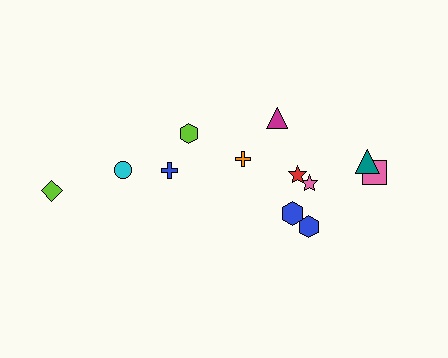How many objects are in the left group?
There are 4 objects.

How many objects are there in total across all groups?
There are 12 objects.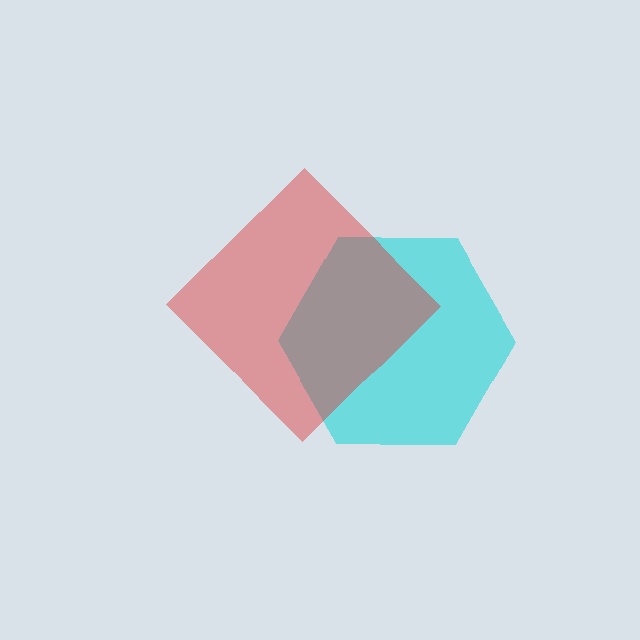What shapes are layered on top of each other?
The layered shapes are: a cyan hexagon, a red diamond.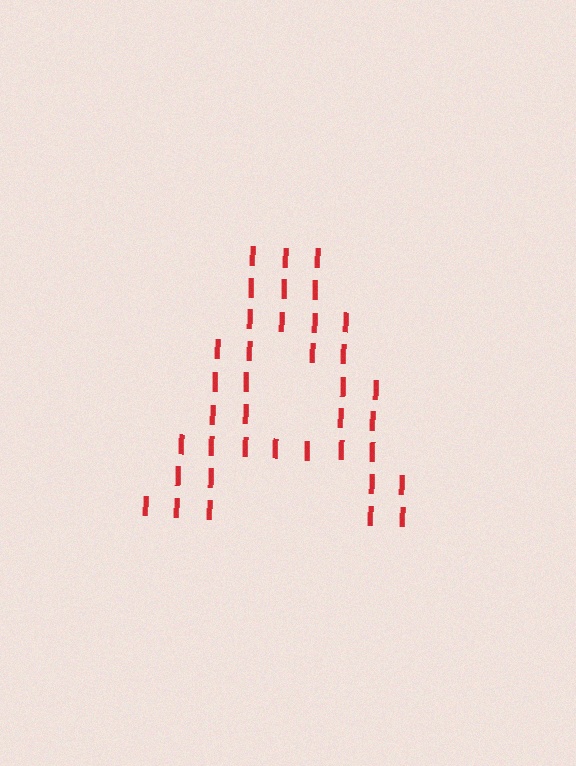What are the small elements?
The small elements are letter I's.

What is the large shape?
The large shape is the letter A.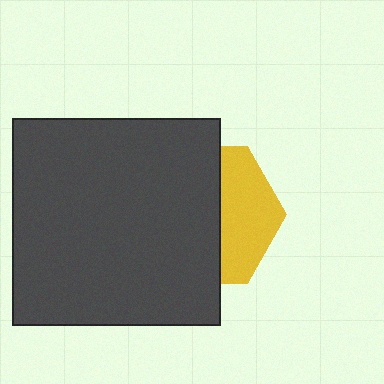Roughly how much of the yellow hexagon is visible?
A small part of it is visible (roughly 39%).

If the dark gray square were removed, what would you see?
You would see the complete yellow hexagon.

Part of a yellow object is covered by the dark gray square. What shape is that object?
It is a hexagon.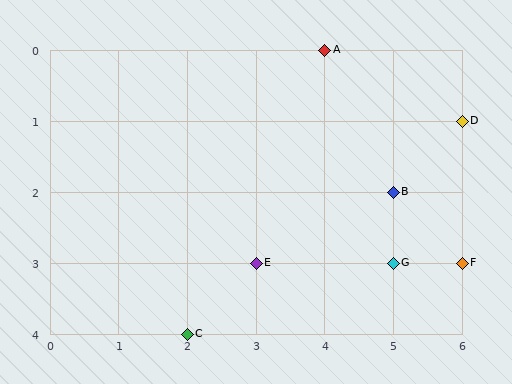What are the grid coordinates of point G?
Point G is at grid coordinates (5, 3).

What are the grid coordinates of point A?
Point A is at grid coordinates (4, 0).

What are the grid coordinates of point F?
Point F is at grid coordinates (6, 3).